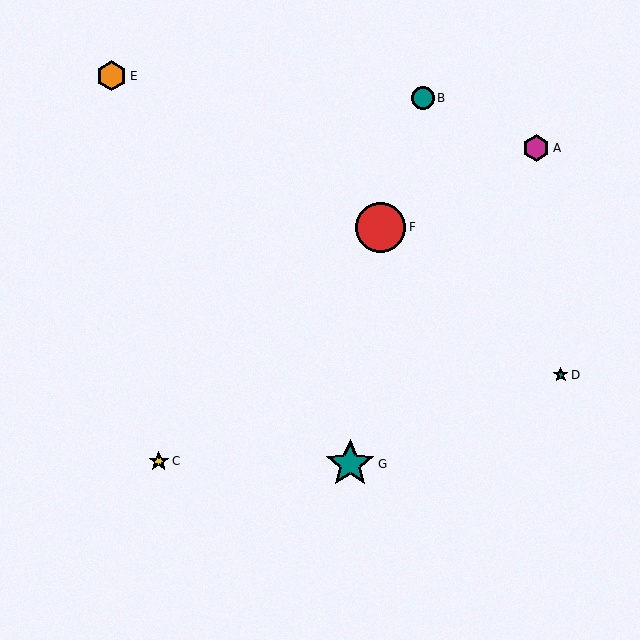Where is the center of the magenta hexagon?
The center of the magenta hexagon is at (536, 148).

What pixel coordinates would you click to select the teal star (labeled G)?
Click at (350, 464) to select the teal star G.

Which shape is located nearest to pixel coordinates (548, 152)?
The magenta hexagon (labeled A) at (536, 148) is nearest to that location.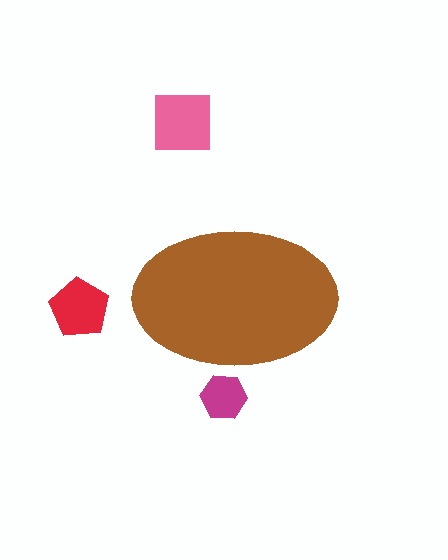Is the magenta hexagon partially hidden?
Yes, the magenta hexagon is partially hidden behind the brown ellipse.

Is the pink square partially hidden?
No, the pink square is fully visible.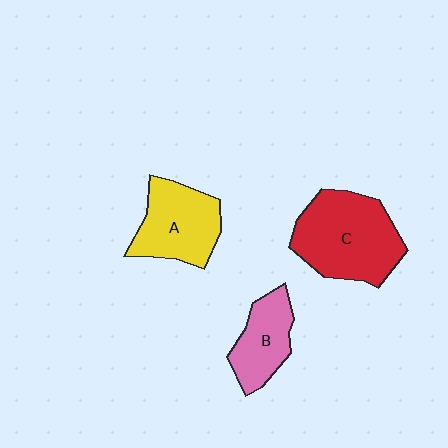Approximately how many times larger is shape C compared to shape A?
Approximately 1.4 times.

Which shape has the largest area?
Shape C (red).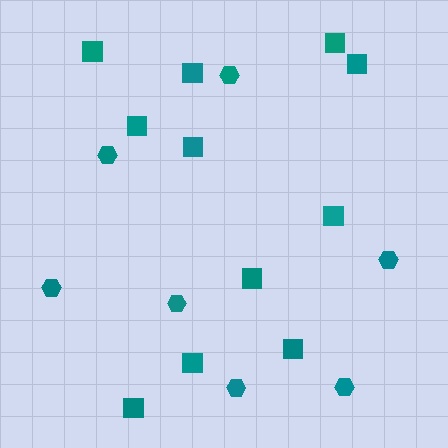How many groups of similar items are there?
There are 2 groups: one group of squares (11) and one group of hexagons (7).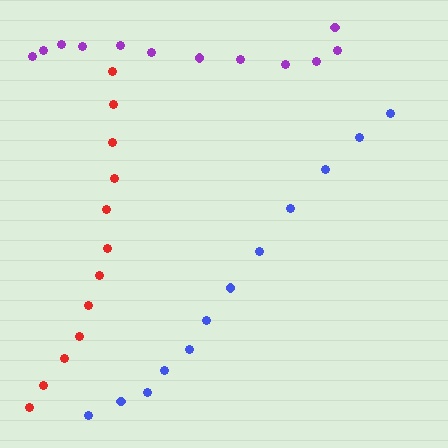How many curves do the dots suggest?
There are 3 distinct paths.